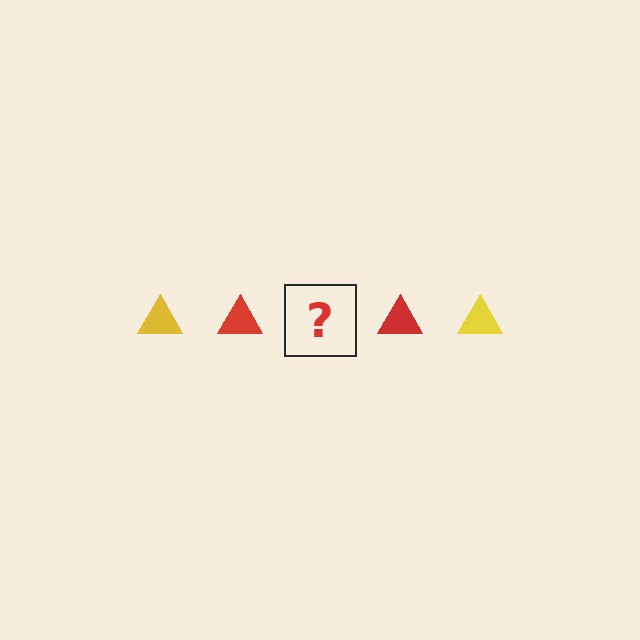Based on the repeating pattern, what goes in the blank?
The blank should be a yellow triangle.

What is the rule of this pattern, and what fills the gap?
The rule is that the pattern cycles through yellow, red triangles. The gap should be filled with a yellow triangle.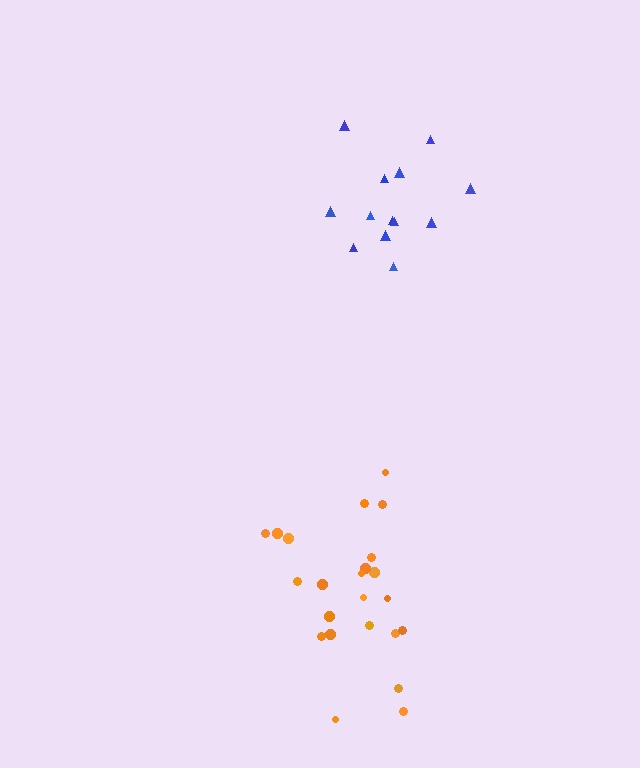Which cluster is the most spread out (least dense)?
Orange.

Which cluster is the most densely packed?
Blue.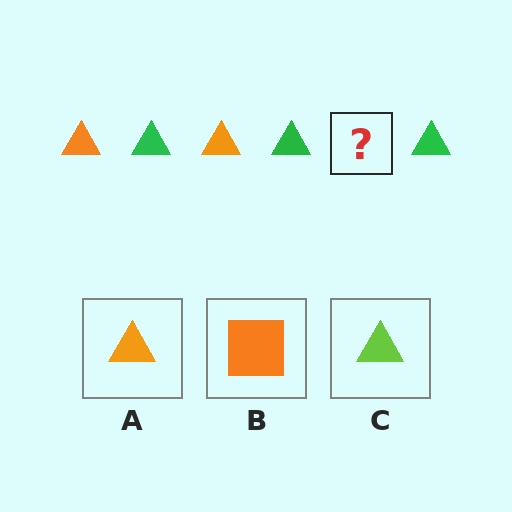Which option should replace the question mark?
Option A.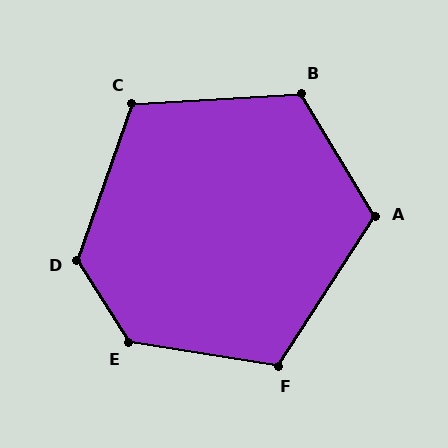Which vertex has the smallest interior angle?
C, at approximately 113 degrees.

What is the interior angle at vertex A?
Approximately 116 degrees (obtuse).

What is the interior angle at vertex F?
Approximately 114 degrees (obtuse).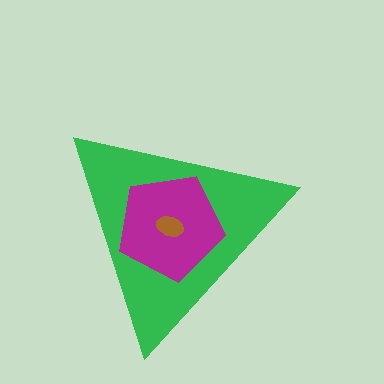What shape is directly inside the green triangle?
The magenta pentagon.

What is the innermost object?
The brown ellipse.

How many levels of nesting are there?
3.